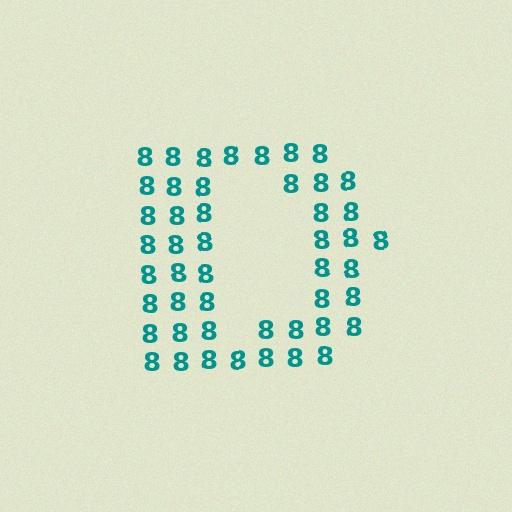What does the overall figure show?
The overall figure shows the letter D.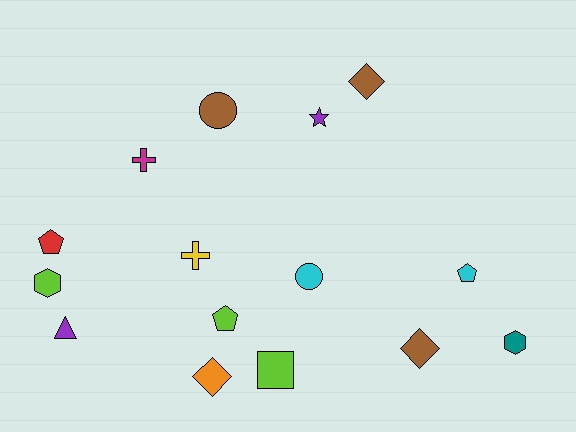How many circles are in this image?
There are 2 circles.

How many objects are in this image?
There are 15 objects.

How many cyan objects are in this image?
There are 2 cyan objects.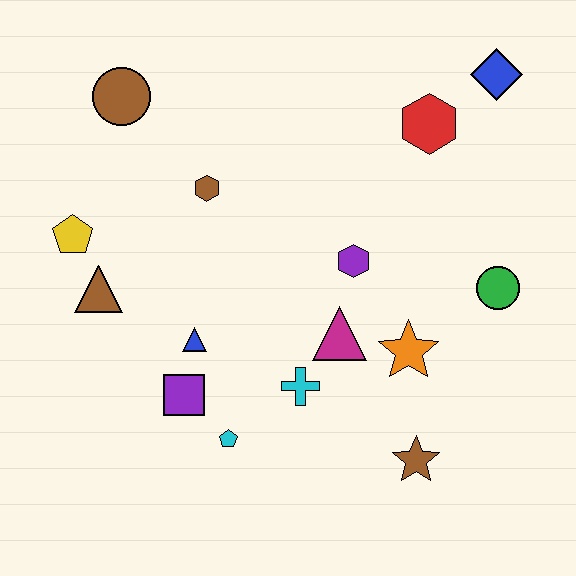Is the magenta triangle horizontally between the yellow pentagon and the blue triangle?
No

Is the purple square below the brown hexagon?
Yes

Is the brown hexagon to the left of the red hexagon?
Yes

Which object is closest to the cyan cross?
The magenta triangle is closest to the cyan cross.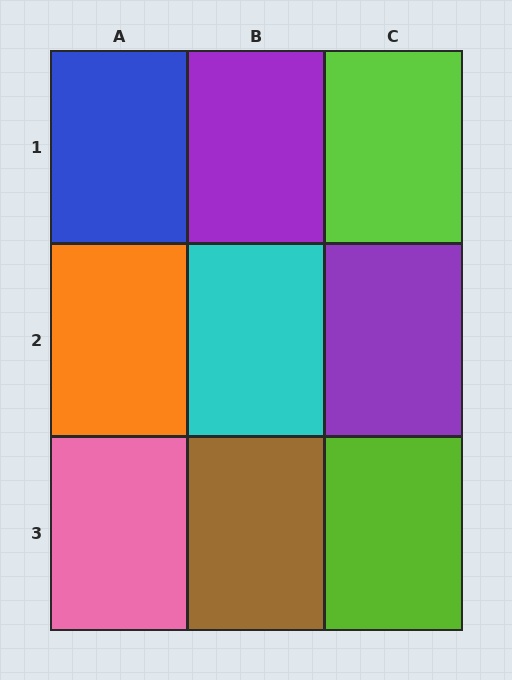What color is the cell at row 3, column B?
Brown.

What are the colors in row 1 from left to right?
Blue, purple, lime.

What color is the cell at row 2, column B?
Cyan.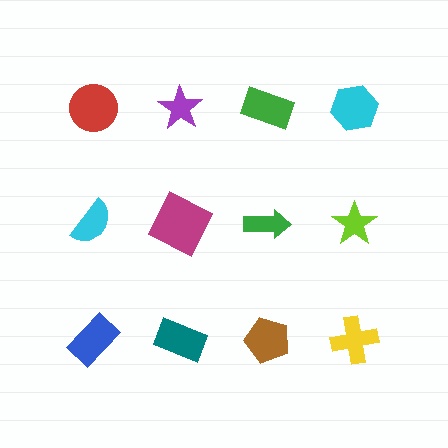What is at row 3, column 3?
A brown pentagon.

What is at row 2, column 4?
A lime star.